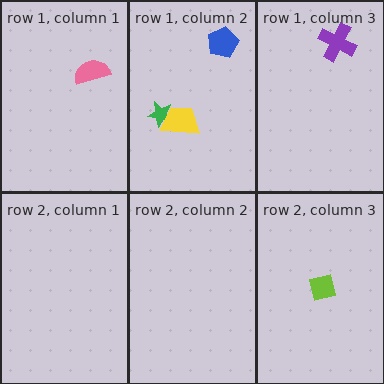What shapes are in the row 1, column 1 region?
The pink semicircle.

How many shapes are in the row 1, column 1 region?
1.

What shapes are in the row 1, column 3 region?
The purple cross.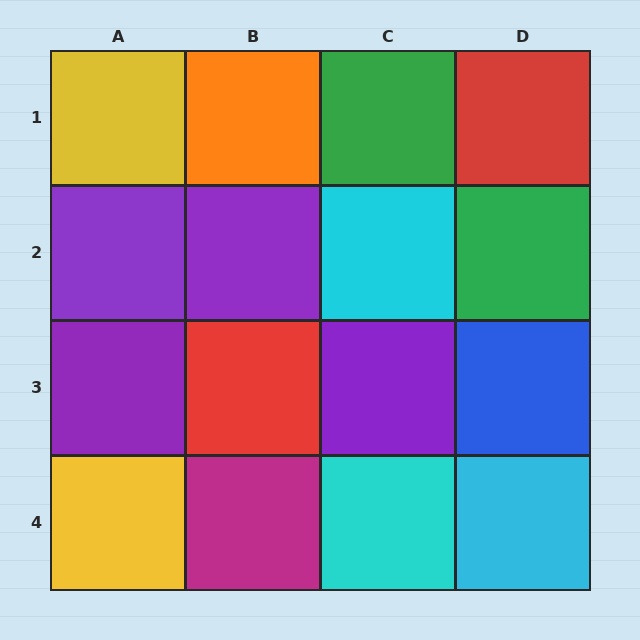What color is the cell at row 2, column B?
Purple.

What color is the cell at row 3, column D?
Blue.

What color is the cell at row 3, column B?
Red.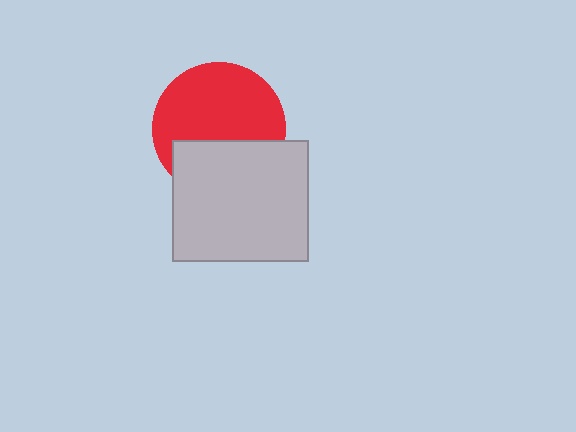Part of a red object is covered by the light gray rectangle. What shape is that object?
It is a circle.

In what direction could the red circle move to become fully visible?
The red circle could move up. That would shift it out from behind the light gray rectangle entirely.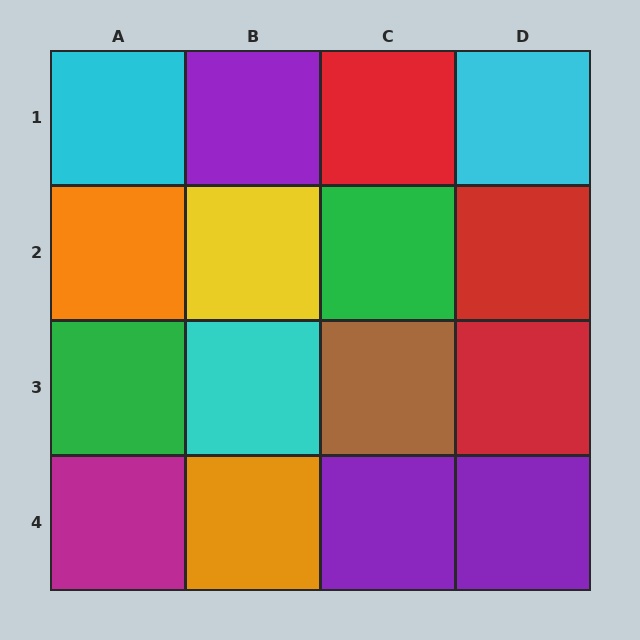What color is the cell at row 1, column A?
Cyan.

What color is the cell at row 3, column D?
Red.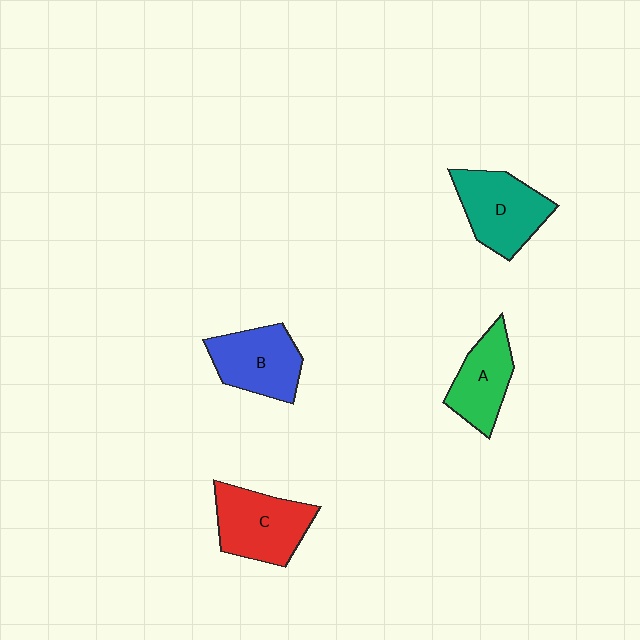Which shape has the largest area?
Shape C (red).